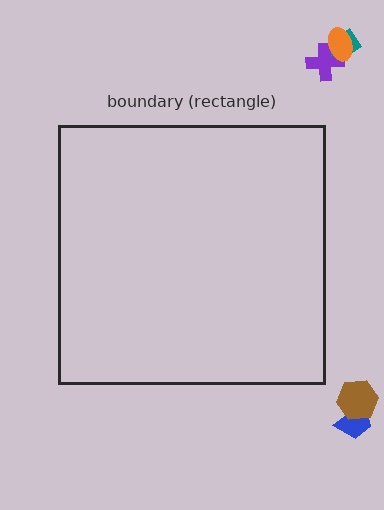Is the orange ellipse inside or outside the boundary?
Outside.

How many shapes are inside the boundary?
0 inside, 5 outside.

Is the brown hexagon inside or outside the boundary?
Outside.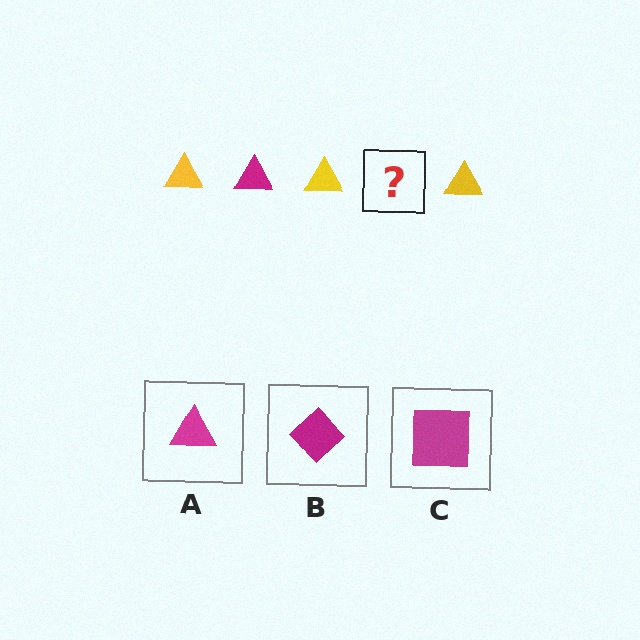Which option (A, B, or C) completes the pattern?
A.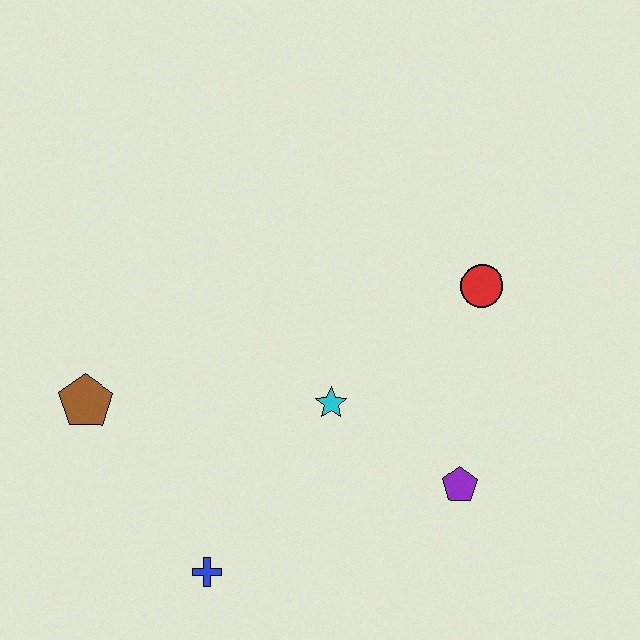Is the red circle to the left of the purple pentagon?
No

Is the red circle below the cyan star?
No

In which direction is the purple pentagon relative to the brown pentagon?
The purple pentagon is to the right of the brown pentagon.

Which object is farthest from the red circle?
The brown pentagon is farthest from the red circle.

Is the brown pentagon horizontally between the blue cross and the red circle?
No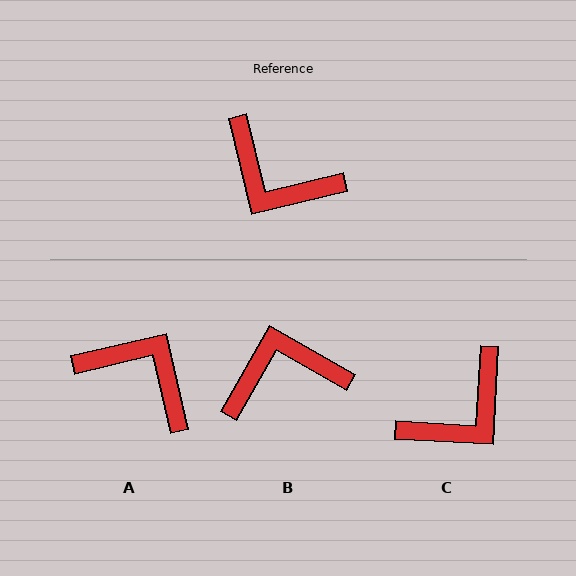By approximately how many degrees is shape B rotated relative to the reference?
Approximately 133 degrees clockwise.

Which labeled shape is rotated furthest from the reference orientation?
A, about 180 degrees away.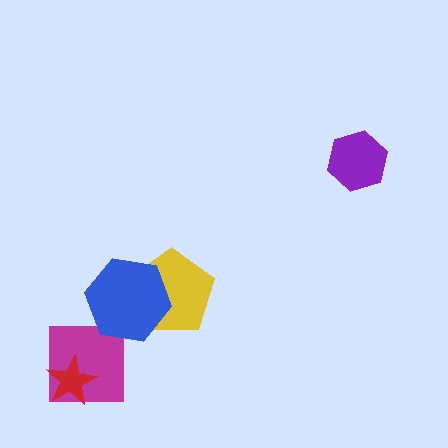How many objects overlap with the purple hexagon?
0 objects overlap with the purple hexagon.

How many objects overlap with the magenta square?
1 object overlaps with the magenta square.